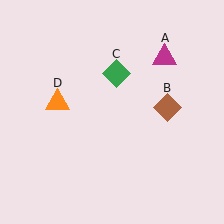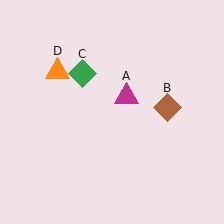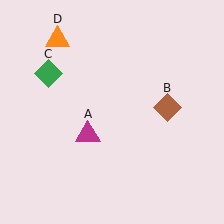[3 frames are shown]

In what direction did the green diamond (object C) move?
The green diamond (object C) moved left.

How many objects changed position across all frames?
3 objects changed position: magenta triangle (object A), green diamond (object C), orange triangle (object D).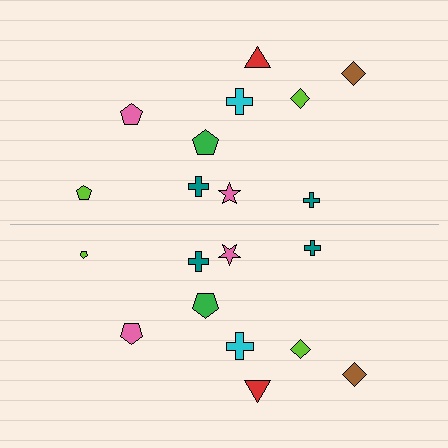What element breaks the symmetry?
The lime pentagon on the bottom side has a different size than its mirror counterpart.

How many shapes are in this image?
There are 20 shapes in this image.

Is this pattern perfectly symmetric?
No, the pattern is not perfectly symmetric. The lime pentagon on the bottom side has a different size than its mirror counterpart.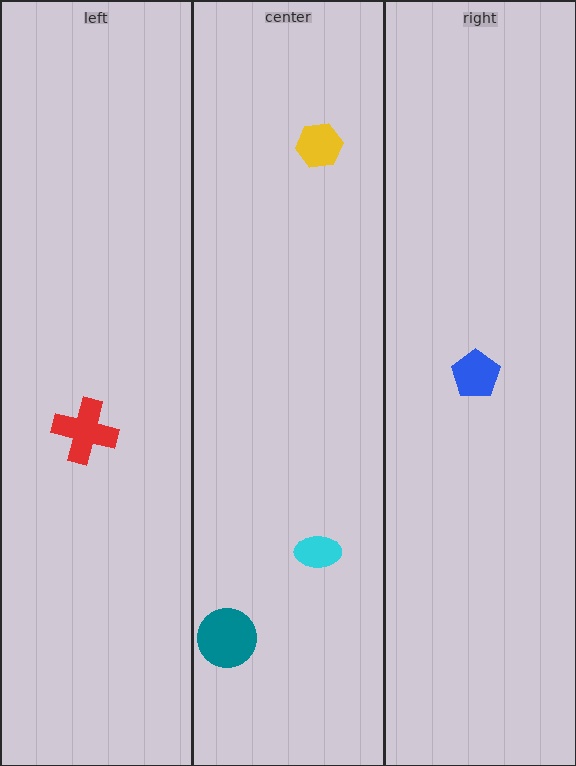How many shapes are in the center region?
3.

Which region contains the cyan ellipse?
The center region.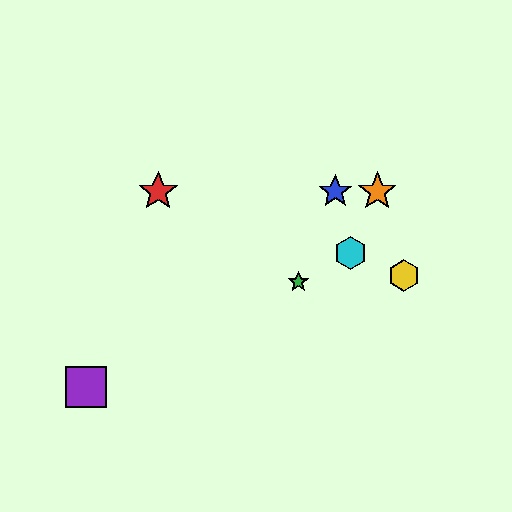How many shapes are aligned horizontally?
3 shapes (the red star, the blue star, the orange star) are aligned horizontally.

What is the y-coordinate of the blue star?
The blue star is at y≈191.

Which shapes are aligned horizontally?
The red star, the blue star, the orange star are aligned horizontally.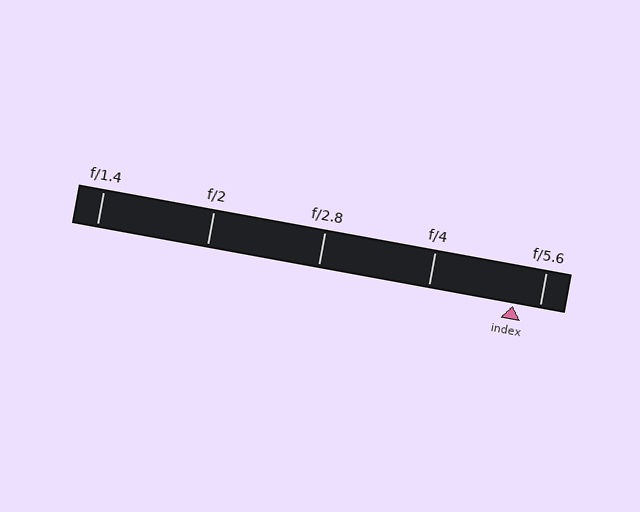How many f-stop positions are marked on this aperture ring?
There are 5 f-stop positions marked.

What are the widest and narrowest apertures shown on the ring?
The widest aperture shown is f/1.4 and the narrowest is f/5.6.